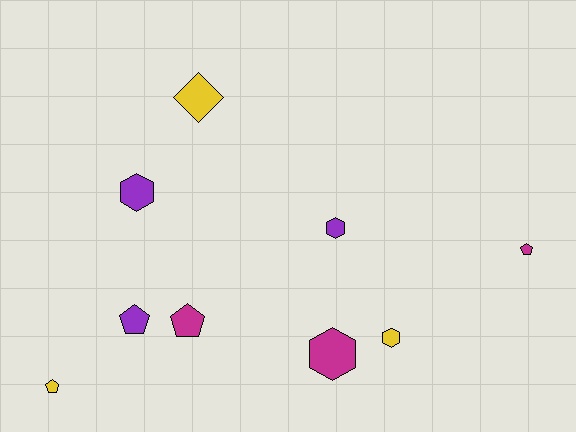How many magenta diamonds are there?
There are no magenta diamonds.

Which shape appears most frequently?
Pentagon, with 4 objects.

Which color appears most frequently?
Magenta, with 3 objects.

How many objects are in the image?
There are 9 objects.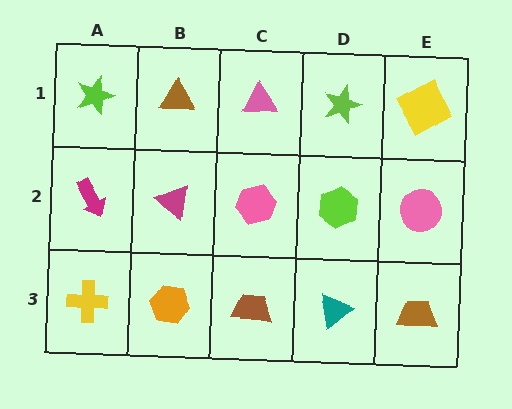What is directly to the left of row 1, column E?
A lime star.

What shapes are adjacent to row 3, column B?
A magenta triangle (row 2, column B), a yellow cross (row 3, column A), a brown trapezoid (row 3, column C).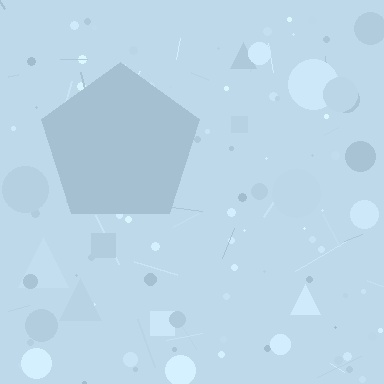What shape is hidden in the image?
A pentagon is hidden in the image.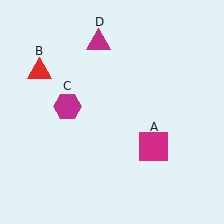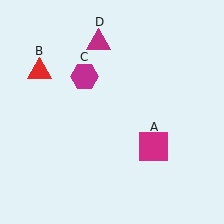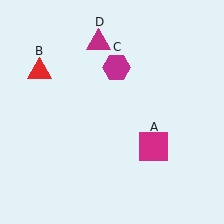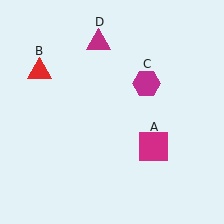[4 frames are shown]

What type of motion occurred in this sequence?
The magenta hexagon (object C) rotated clockwise around the center of the scene.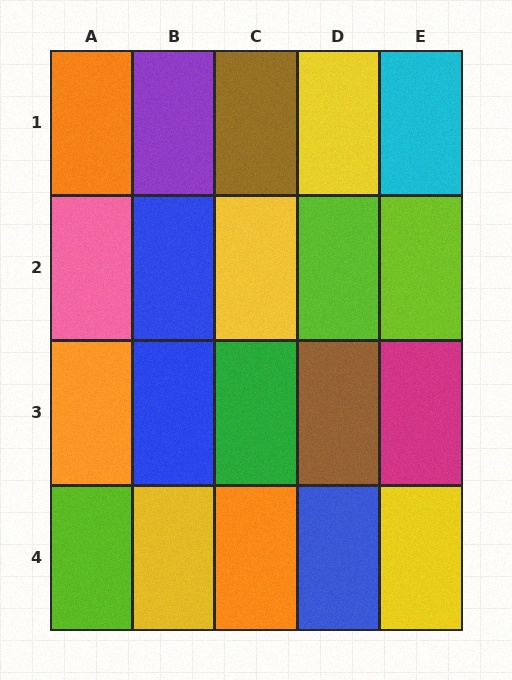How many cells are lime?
3 cells are lime.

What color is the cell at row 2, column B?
Blue.